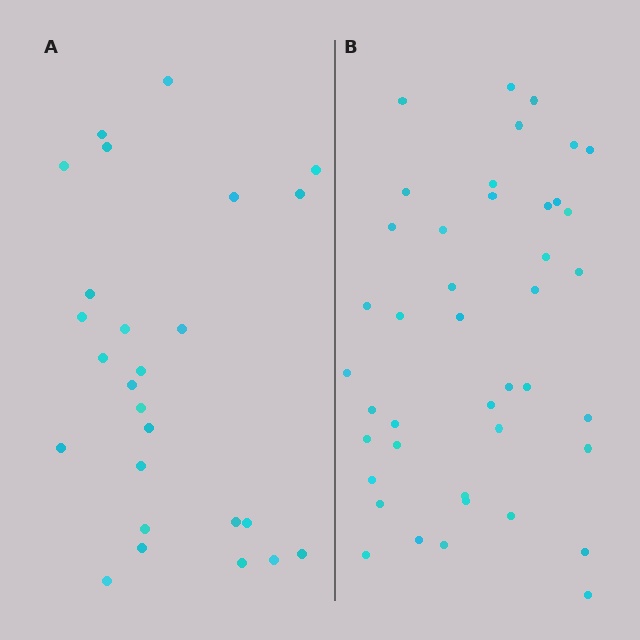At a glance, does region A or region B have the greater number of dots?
Region B (the right region) has more dots.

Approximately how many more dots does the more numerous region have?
Region B has approximately 15 more dots than region A.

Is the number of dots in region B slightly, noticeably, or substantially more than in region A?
Region B has substantially more. The ratio is roughly 1.6 to 1.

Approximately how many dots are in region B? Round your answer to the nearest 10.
About 40 dots. (The exact count is 42, which rounds to 40.)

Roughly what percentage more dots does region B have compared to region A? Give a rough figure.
About 60% more.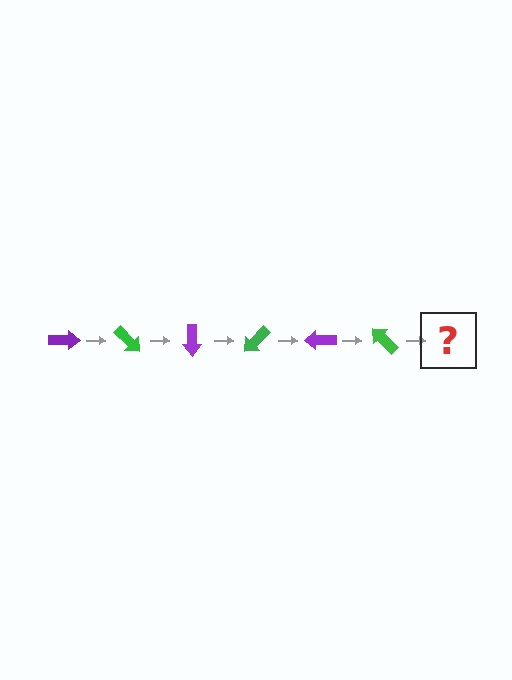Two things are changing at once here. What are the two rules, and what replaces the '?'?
The two rules are that it rotates 45 degrees each step and the color cycles through purple and green. The '?' should be a purple arrow, rotated 270 degrees from the start.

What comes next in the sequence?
The next element should be a purple arrow, rotated 270 degrees from the start.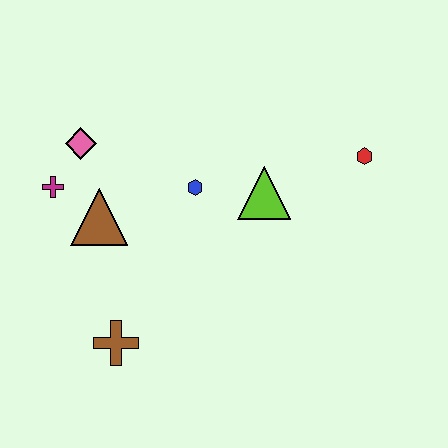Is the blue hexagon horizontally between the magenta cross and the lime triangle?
Yes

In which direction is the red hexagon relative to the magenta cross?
The red hexagon is to the right of the magenta cross.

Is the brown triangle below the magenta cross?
Yes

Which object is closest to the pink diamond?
The magenta cross is closest to the pink diamond.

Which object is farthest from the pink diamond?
The red hexagon is farthest from the pink diamond.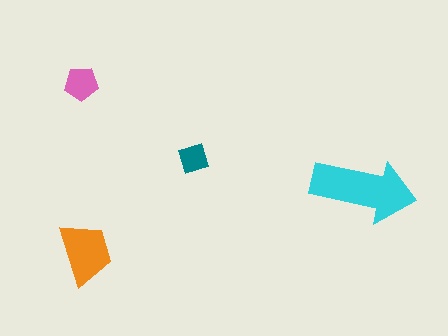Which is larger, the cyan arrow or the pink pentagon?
The cyan arrow.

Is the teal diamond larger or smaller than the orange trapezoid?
Smaller.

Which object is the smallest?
The teal diamond.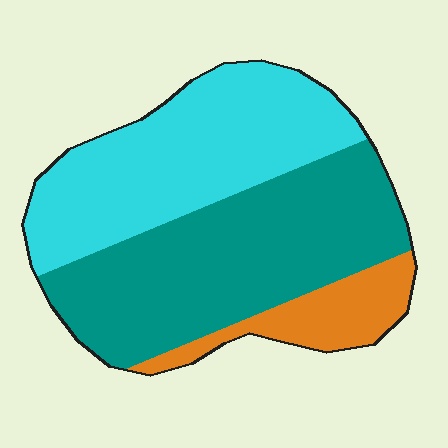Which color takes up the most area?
Teal, at roughly 45%.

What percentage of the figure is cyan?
Cyan covers 40% of the figure.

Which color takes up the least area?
Orange, at roughly 15%.